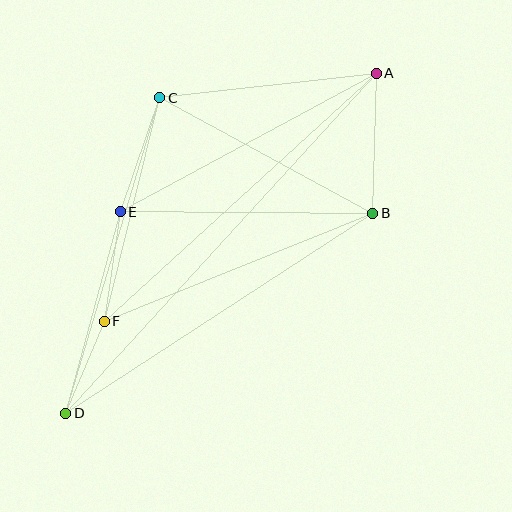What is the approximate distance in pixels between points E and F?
The distance between E and F is approximately 111 pixels.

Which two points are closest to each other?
Points D and F are closest to each other.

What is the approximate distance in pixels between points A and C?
The distance between A and C is approximately 218 pixels.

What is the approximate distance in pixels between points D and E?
The distance between D and E is approximately 209 pixels.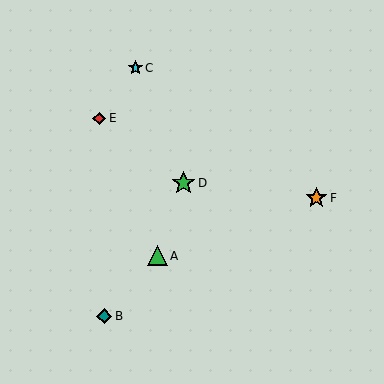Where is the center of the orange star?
The center of the orange star is at (316, 198).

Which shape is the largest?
The green star (labeled D) is the largest.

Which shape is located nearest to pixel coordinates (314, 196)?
The orange star (labeled F) at (316, 198) is nearest to that location.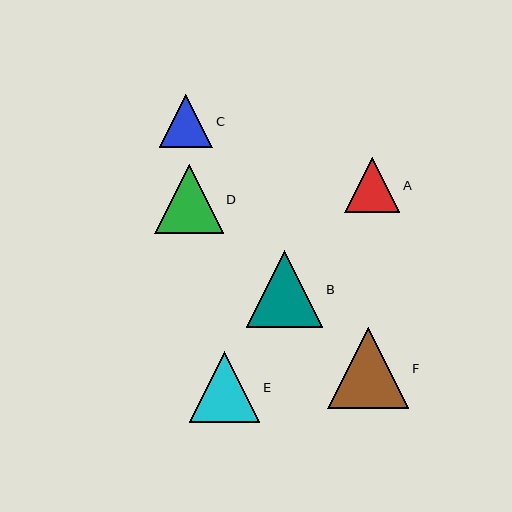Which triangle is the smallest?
Triangle C is the smallest with a size of approximately 53 pixels.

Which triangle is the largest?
Triangle F is the largest with a size of approximately 81 pixels.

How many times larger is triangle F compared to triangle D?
Triangle F is approximately 1.2 times the size of triangle D.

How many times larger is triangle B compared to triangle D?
Triangle B is approximately 1.1 times the size of triangle D.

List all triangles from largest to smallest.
From largest to smallest: F, B, E, D, A, C.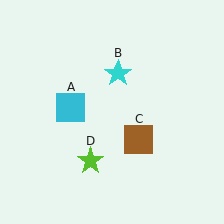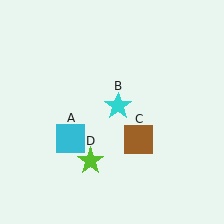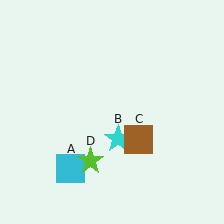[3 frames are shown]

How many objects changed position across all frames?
2 objects changed position: cyan square (object A), cyan star (object B).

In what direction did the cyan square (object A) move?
The cyan square (object A) moved down.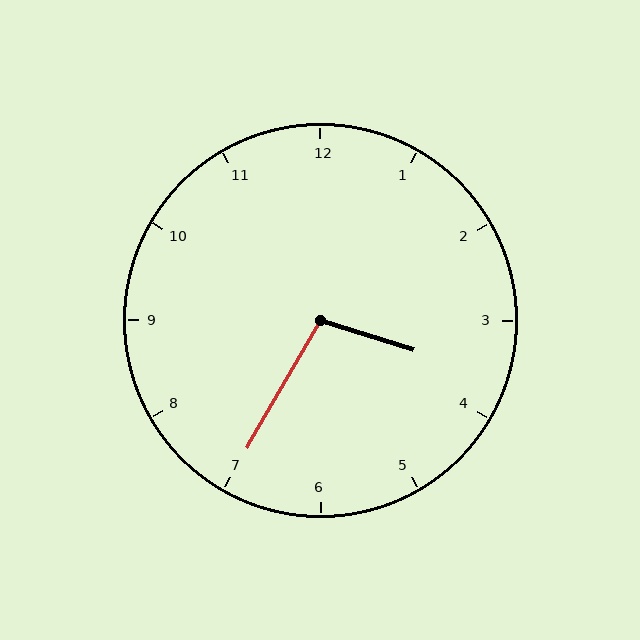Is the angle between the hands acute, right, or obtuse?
It is obtuse.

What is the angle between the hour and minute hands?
Approximately 102 degrees.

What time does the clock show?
3:35.